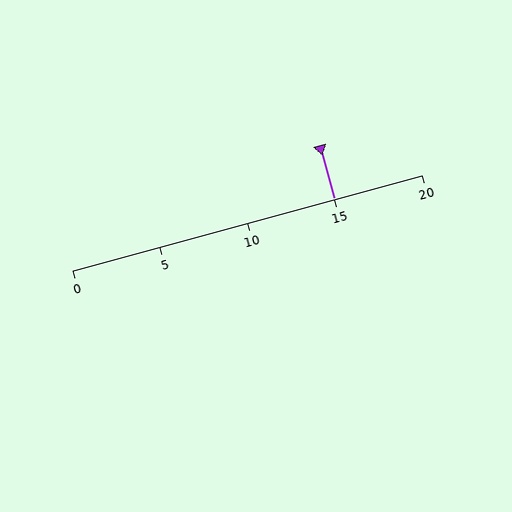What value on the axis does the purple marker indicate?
The marker indicates approximately 15.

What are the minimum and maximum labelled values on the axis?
The axis runs from 0 to 20.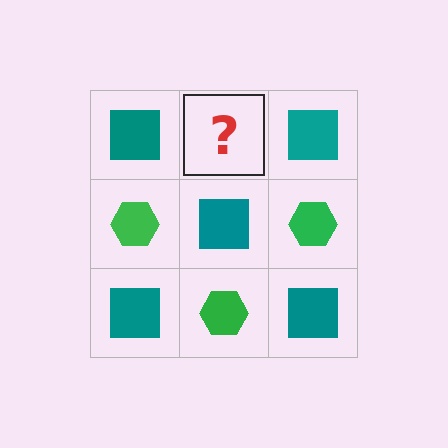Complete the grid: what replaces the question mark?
The question mark should be replaced with a green hexagon.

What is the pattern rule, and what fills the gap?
The rule is that it alternates teal square and green hexagon in a checkerboard pattern. The gap should be filled with a green hexagon.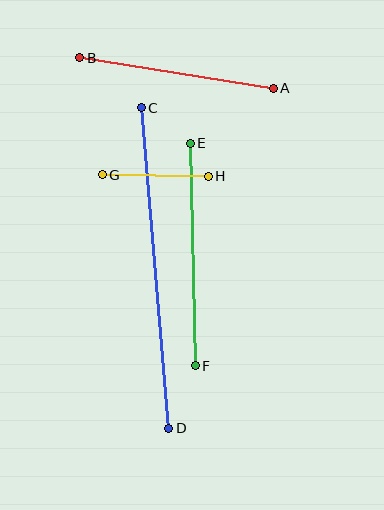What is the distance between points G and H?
The distance is approximately 106 pixels.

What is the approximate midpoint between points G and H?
The midpoint is at approximately (155, 176) pixels.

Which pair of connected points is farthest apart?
Points C and D are farthest apart.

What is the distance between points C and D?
The distance is approximately 322 pixels.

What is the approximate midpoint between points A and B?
The midpoint is at approximately (177, 73) pixels.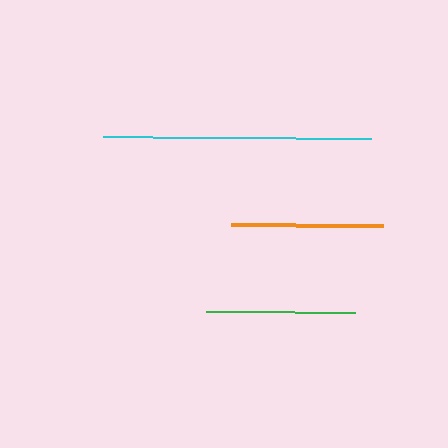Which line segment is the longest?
The cyan line is the longest at approximately 268 pixels.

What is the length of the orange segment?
The orange segment is approximately 152 pixels long.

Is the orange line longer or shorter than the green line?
The orange line is longer than the green line.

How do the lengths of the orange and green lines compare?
The orange and green lines are approximately the same length.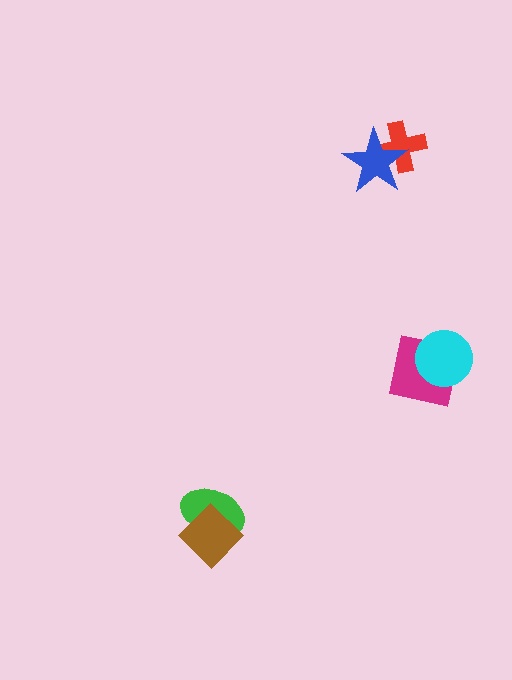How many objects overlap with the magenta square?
1 object overlaps with the magenta square.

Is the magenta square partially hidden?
Yes, it is partially covered by another shape.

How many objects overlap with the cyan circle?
1 object overlaps with the cyan circle.